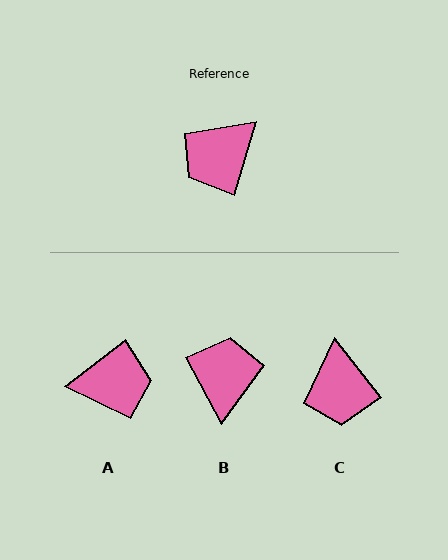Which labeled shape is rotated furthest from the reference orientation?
A, about 145 degrees away.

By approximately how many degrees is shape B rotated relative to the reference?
Approximately 135 degrees clockwise.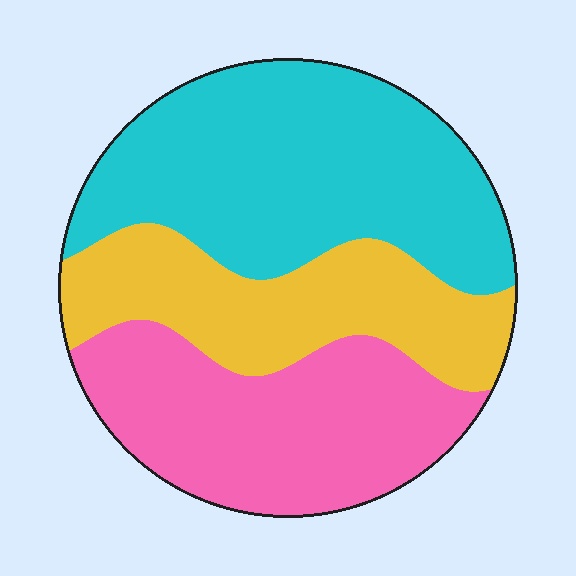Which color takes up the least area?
Yellow, at roughly 25%.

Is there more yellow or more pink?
Pink.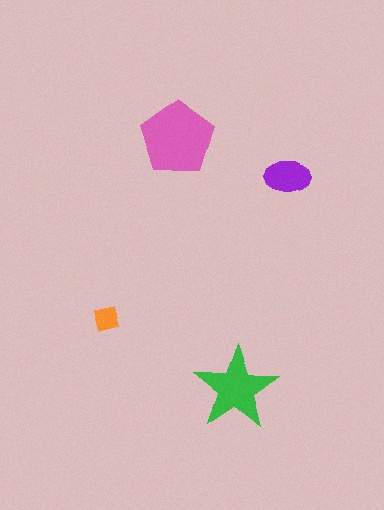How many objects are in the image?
There are 4 objects in the image.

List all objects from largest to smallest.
The pink pentagon, the green star, the purple ellipse, the orange square.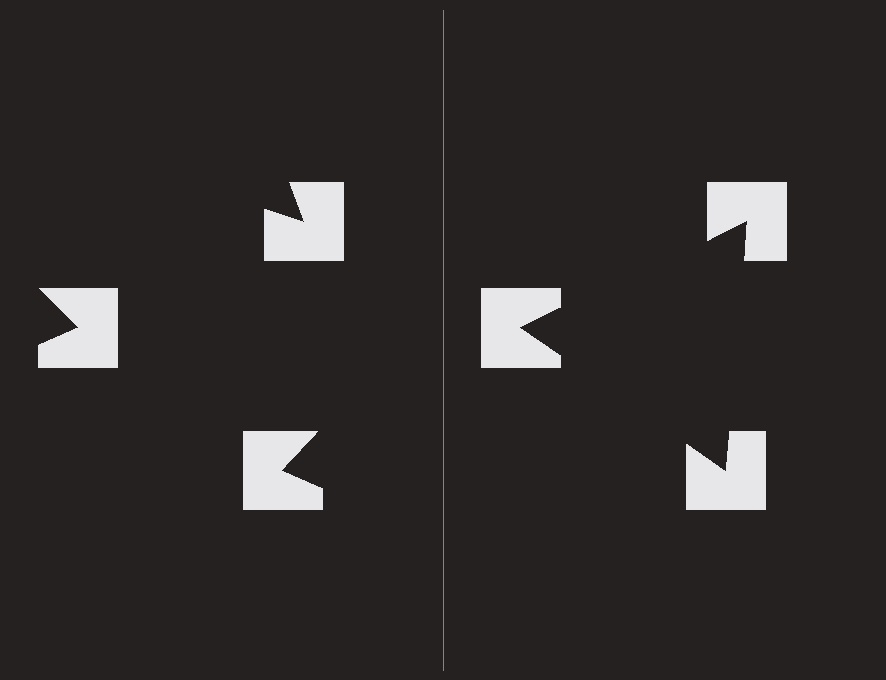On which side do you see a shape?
An illusory triangle appears on the right side. On the left side the wedge cuts are rotated, so no coherent shape forms.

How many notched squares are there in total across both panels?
6 — 3 on each side.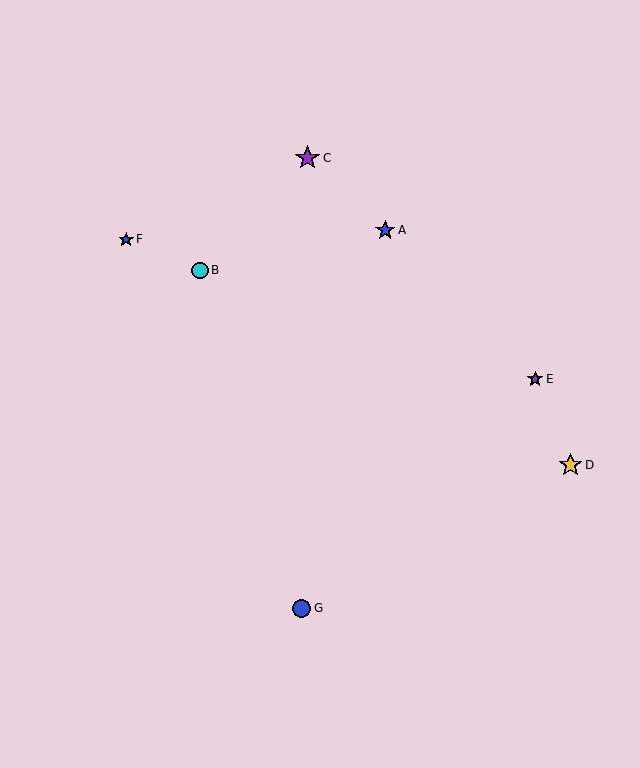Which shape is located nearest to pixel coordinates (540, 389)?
The purple star (labeled E) at (535, 379) is nearest to that location.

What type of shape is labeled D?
Shape D is a yellow star.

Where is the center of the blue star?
The center of the blue star is at (126, 240).